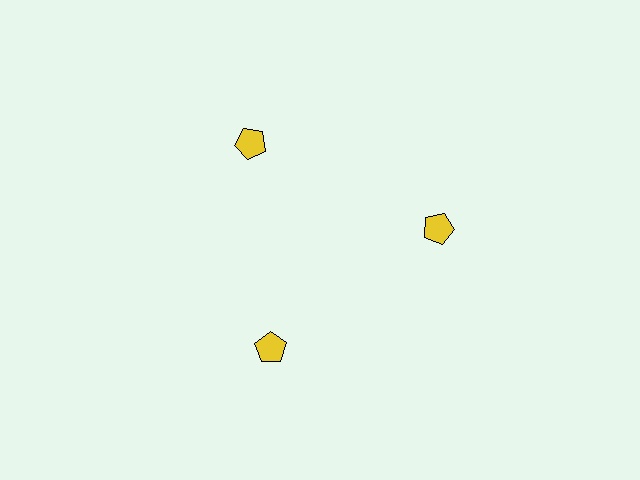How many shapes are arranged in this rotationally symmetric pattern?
There are 3 shapes, arranged in 3 groups of 1.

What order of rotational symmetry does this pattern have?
This pattern has 3-fold rotational symmetry.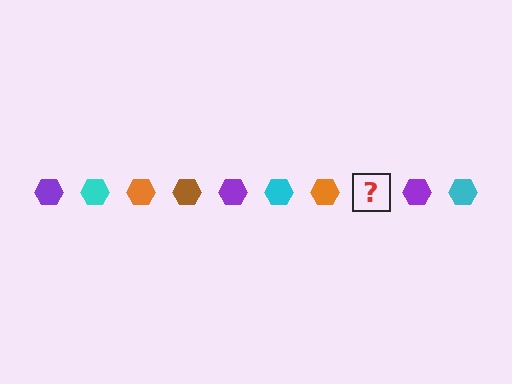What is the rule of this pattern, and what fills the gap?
The rule is that the pattern cycles through purple, cyan, orange, brown hexagons. The gap should be filled with a brown hexagon.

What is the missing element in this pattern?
The missing element is a brown hexagon.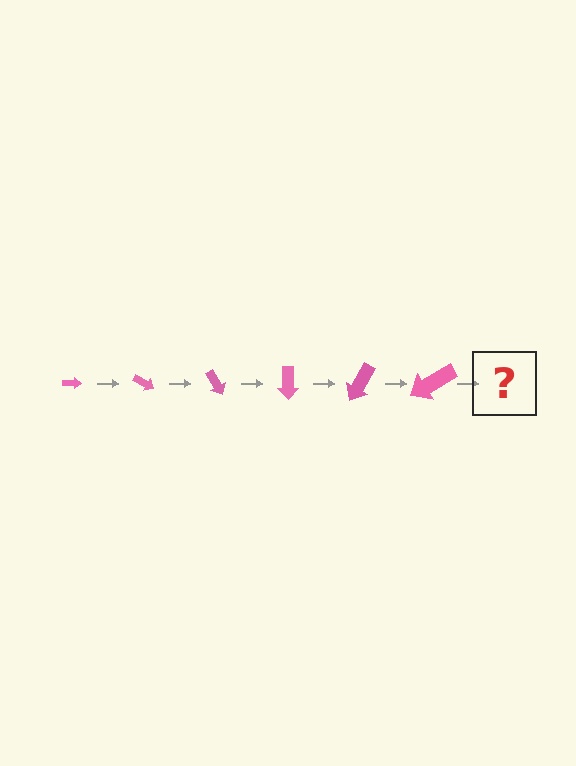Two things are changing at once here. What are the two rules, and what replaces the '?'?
The two rules are that the arrow grows larger each step and it rotates 30 degrees each step. The '?' should be an arrow, larger than the previous one and rotated 180 degrees from the start.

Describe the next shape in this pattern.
It should be an arrow, larger than the previous one and rotated 180 degrees from the start.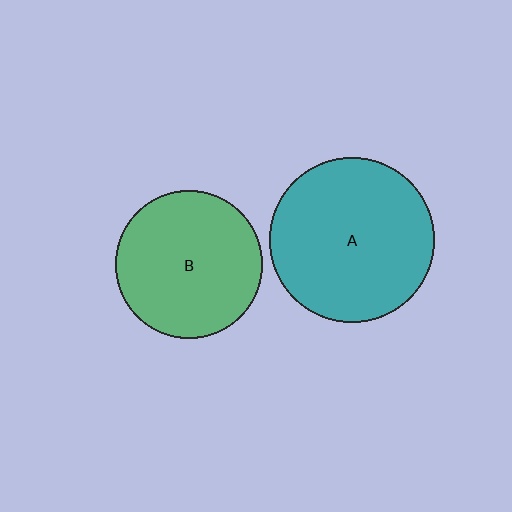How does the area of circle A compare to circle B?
Approximately 1.3 times.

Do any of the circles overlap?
No, none of the circles overlap.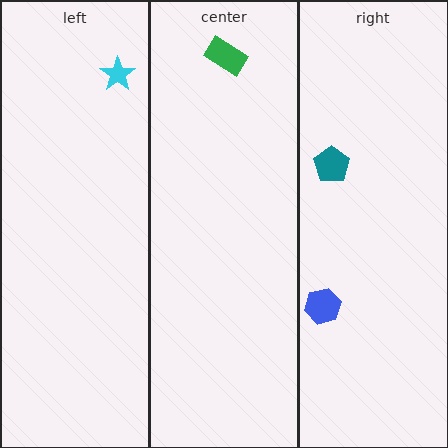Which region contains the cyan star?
The left region.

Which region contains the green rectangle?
The center region.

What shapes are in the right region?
The teal pentagon, the blue hexagon.